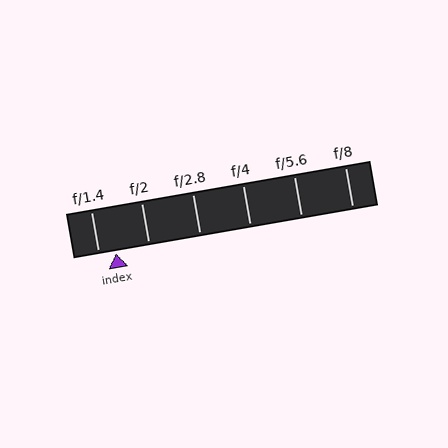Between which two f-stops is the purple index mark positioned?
The index mark is between f/1.4 and f/2.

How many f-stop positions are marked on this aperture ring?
There are 6 f-stop positions marked.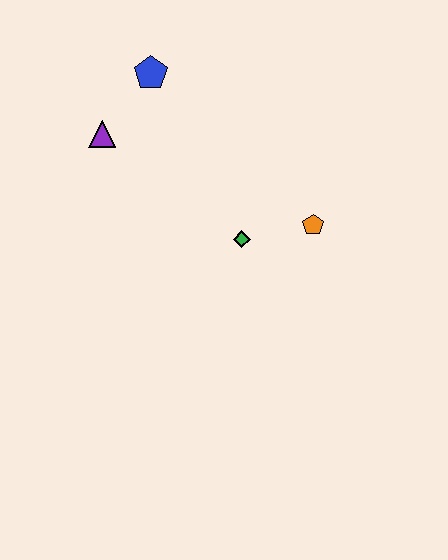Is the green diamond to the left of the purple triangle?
No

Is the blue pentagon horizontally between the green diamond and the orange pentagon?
No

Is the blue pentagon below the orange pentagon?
No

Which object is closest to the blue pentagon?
The purple triangle is closest to the blue pentagon.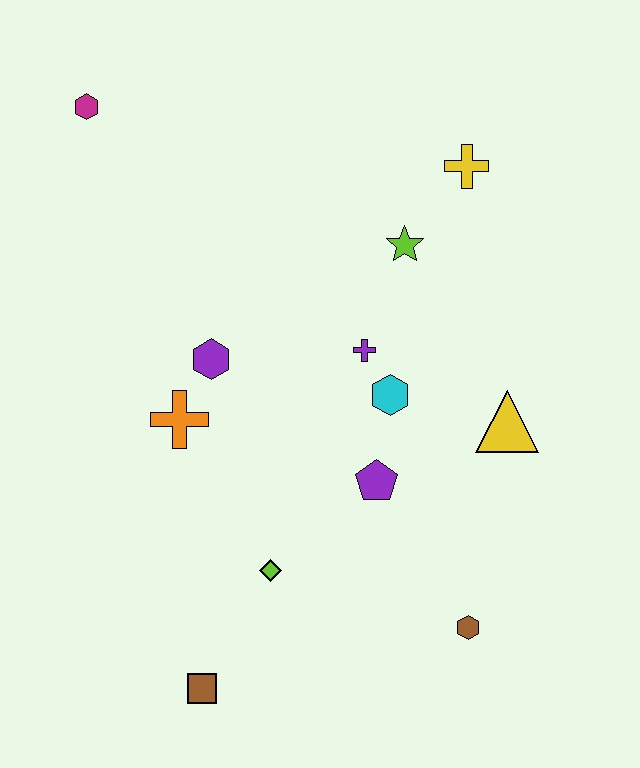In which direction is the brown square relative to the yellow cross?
The brown square is below the yellow cross.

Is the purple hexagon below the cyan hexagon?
No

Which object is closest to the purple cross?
The cyan hexagon is closest to the purple cross.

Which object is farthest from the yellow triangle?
The magenta hexagon is farthest from the yellow triangle.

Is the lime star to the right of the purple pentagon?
Yes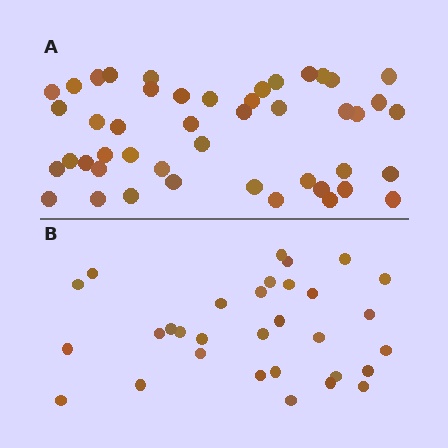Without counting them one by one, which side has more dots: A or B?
Region A (the top region) has more dots.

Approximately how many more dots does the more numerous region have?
Region A has approximately 15 more dots than region B.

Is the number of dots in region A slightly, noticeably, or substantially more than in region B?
Region A has substantially more. The ratio is roughly 1.5 to 1.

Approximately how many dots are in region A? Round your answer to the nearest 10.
About 50 dots. (The exact count is 46, which rounds to 50.)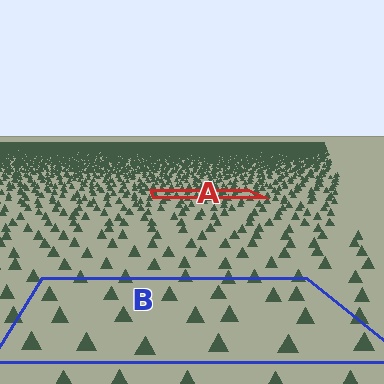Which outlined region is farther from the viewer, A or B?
Region A is farther from the viewer — the texture elements inside it appear smaller and more densely packed.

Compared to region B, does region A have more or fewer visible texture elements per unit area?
Region A has more texture elements per unit area — they are packed more densely because it is farther away.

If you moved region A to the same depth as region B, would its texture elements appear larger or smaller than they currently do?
They would appear larger. At a closer depth, the same texture elements are projected at a bigger on-screen size.